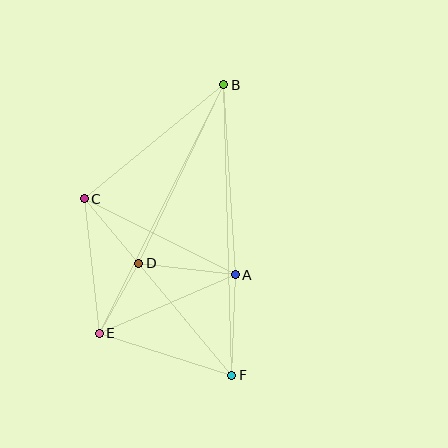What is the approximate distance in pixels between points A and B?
The distance between A and B is approximately 190 pixels.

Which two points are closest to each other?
Points D and E are closest to each other.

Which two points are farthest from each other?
Points B and F are farthest from each other.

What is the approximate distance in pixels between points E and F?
The distance between E and F is approximately 139 pixels.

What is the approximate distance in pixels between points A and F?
The distance between A and F is approximately 101 pixels.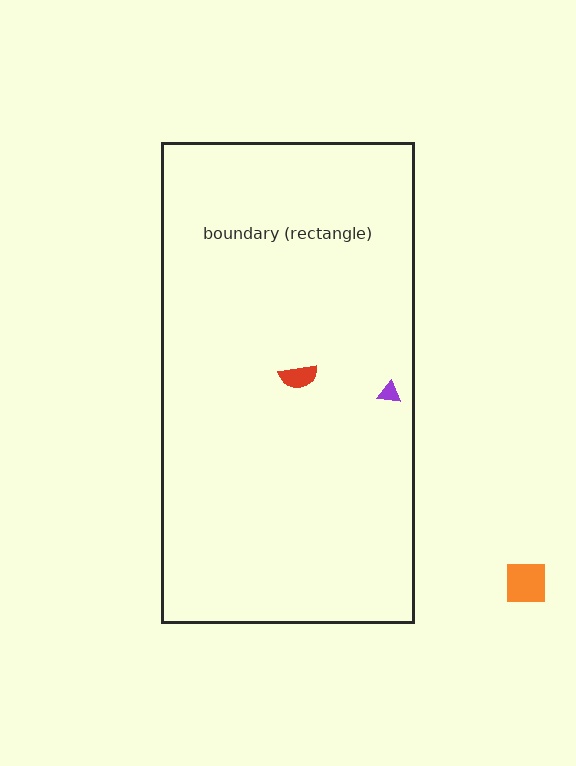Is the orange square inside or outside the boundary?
Outside.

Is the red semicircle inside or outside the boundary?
Inside.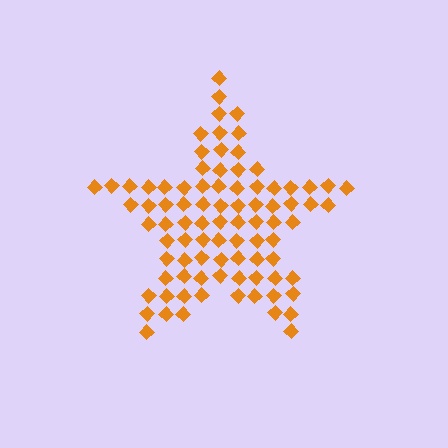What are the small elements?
The small elements are diamonds.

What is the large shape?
The large shape is a star.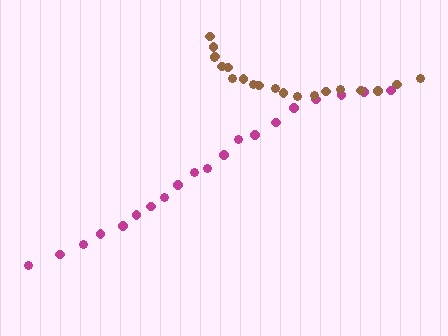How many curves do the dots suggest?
There are 2 distinct paths.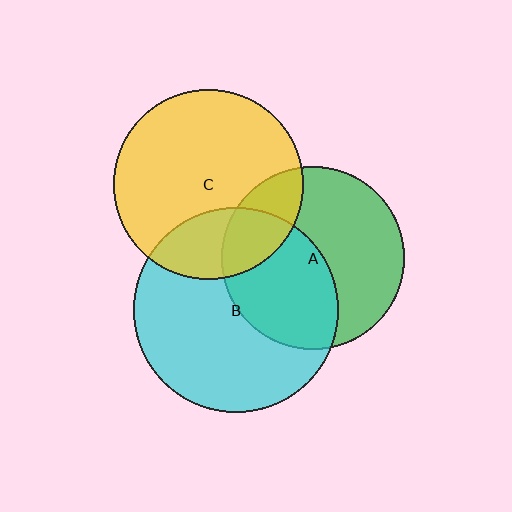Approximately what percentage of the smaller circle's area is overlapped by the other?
Approximately 45%.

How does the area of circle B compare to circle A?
Approximately 1.2 times.